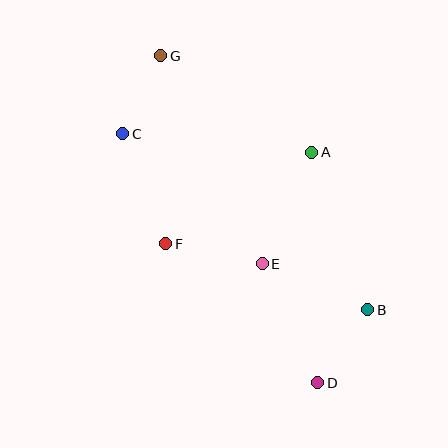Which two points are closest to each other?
Points C and G are closest to each other.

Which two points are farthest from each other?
Points D and G are farthest from each other.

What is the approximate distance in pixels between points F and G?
The distance between F and G is approximately 188 pixels.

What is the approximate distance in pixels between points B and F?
The distance between B and F is approximately 213 pixels.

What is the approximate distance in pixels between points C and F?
The distance between C and F is approximately 118 pixels.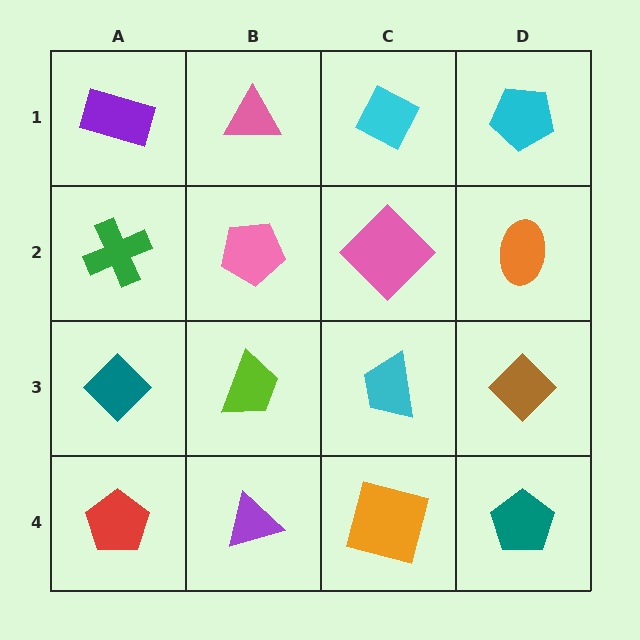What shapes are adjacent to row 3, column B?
A pink pentagon (row 2, column B), a purple triangle (row 4, column B), a teal diamond (row 3, column A), a cyan trapezoid (row 3, column C).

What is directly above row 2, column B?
A pink triangle.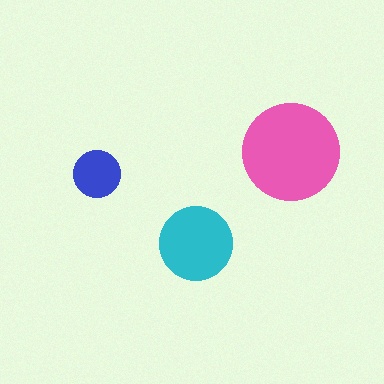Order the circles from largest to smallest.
the pink one, the cyan one, the blue one.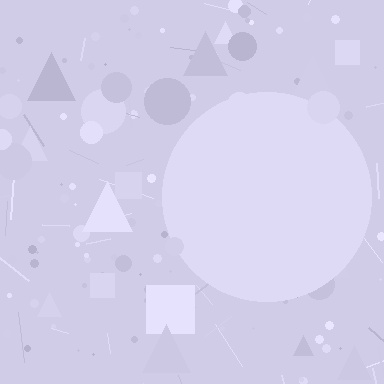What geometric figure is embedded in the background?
A circle is embedded in the background.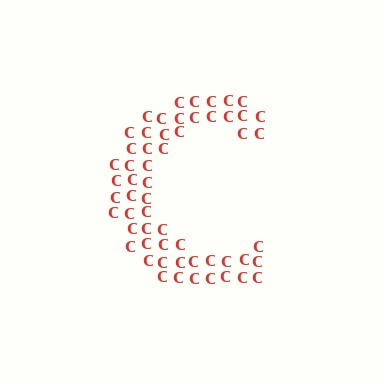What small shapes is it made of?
It is made of small letter C's.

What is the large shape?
The large shape is the letter C.